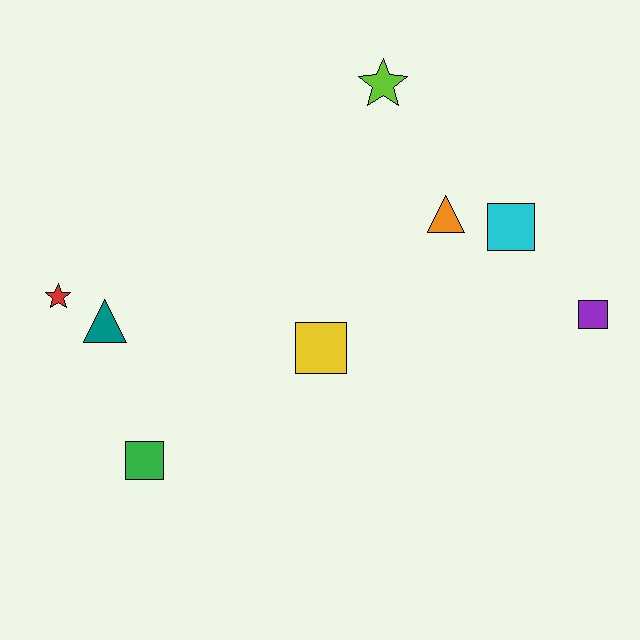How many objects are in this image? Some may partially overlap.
There are 8 objects.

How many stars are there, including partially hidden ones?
There are 2 stars.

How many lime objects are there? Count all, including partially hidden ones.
There is 1 lime object.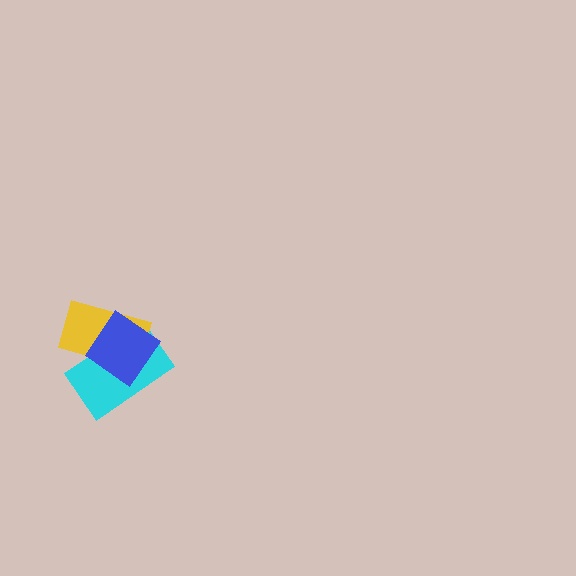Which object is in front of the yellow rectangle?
The blue diamond is in front of the yellow rectangle.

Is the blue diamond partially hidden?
No, no other shape covers it.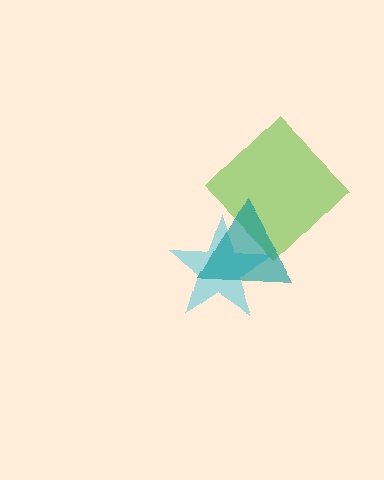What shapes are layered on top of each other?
The layered shapes are: a lime diamond, a cyan star, a teal triangle.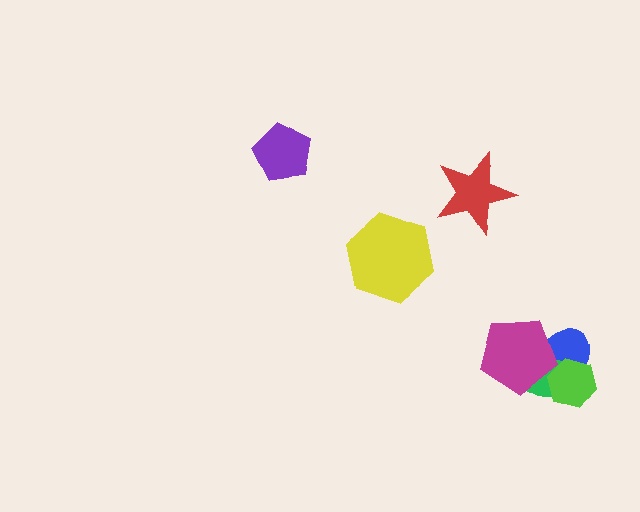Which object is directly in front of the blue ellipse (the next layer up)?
The green ellipse is directly in front of the blue ellipse.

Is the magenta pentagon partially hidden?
No, no other shape covers it.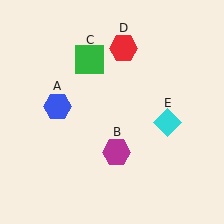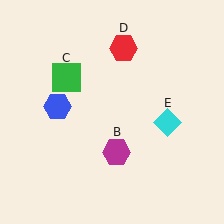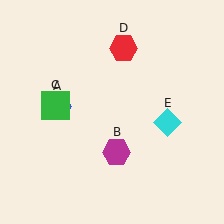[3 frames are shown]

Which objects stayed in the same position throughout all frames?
Blue hexagon (object A) and magenta hexagon (object B) and red hexagon (object D) and cyan diamond (object E) remained stationary.